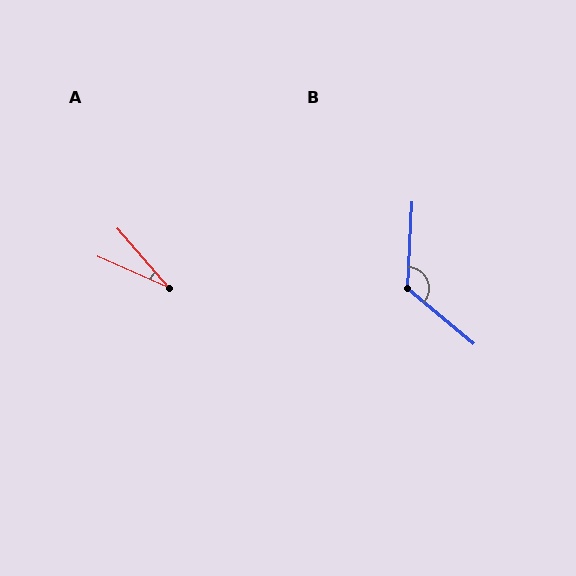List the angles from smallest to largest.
A (25°), B (127°).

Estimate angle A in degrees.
Approximately 25 degrees.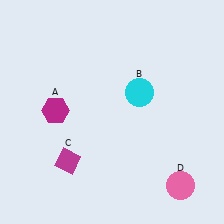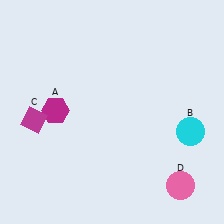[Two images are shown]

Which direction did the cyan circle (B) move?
The cyan circle (B) moved right.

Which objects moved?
The objects that moved are: the cyan circle (B), the magenta diamond (C).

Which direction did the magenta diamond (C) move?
The magenta diamond (C) moved up.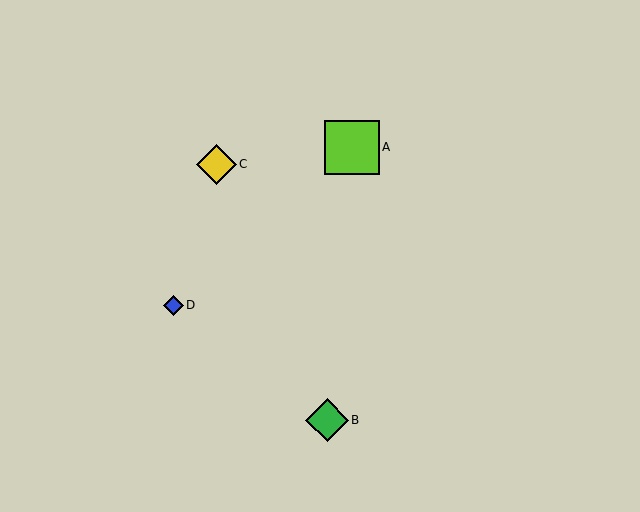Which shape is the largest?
The lime square (labeled A) is the largest.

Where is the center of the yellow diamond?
The center of the yellow diamond is at (217, 164).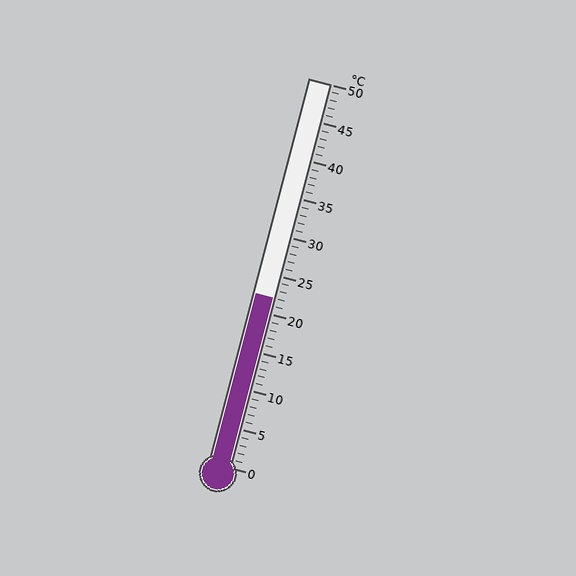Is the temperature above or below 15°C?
The temperature is above 15°C.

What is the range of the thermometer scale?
The thermometer scale ranges from 0°C to 50°C.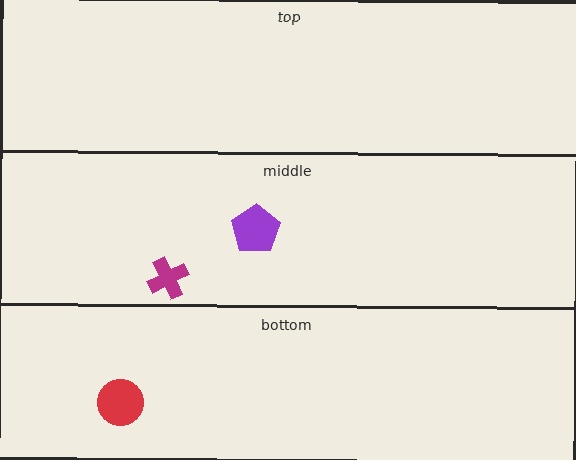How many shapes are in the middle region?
2.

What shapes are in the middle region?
The magenta cross, the purple pentagon.